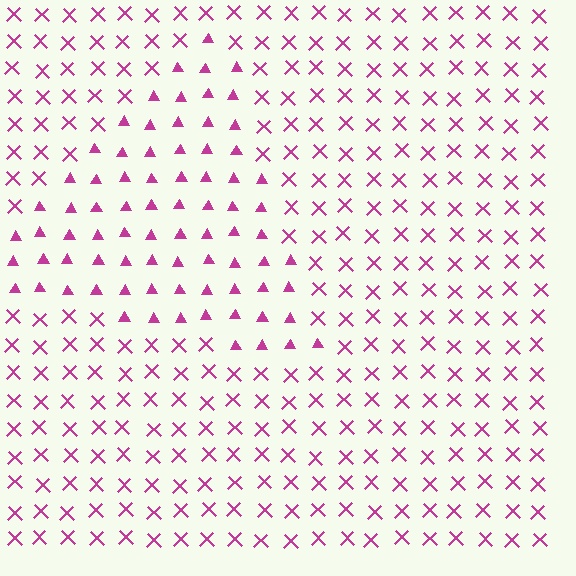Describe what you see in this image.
The image is filled with small magenta elements arranged in a uniform grid. A triangle-shaped region contains triangles, while the surrounding area contains X marks. The boundary is defined purely by the change in element shape.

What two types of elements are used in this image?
The image uses triangles inside the triangle region and X marks outside it.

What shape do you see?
I see a triangle.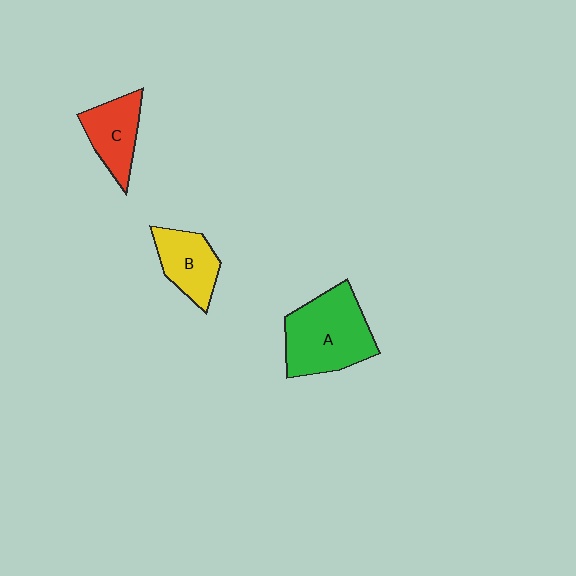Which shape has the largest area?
Shape A (green).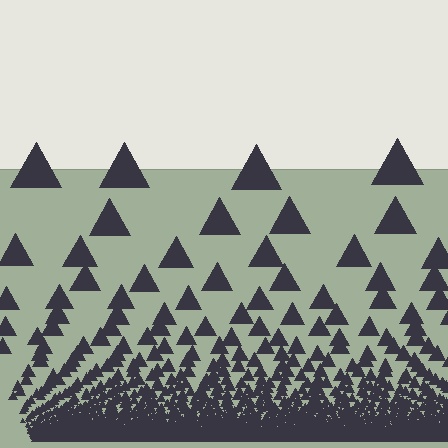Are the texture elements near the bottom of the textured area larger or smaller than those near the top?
Smaller. The gradient is inverted — elements near the bottom are smaller and denser.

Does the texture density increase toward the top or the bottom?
Density increases toward the bottom.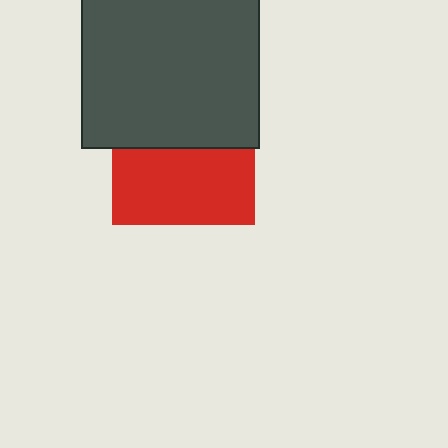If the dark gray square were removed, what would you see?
You would see the complete red square.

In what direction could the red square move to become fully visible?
The red square could move down. That would shift it out from behind the dark gray square entirely.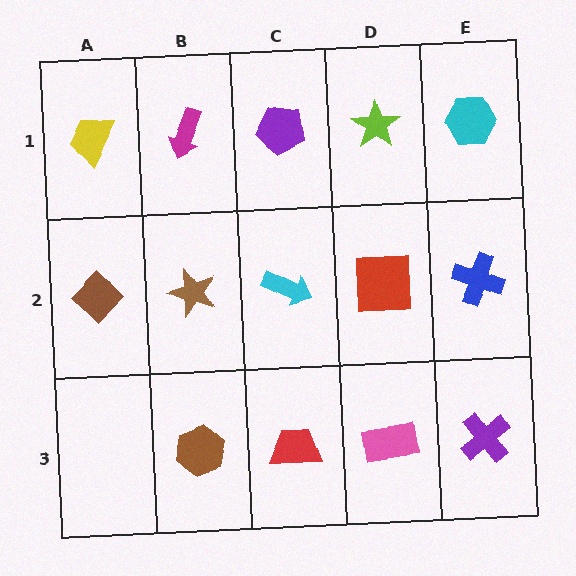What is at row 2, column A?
A brown diamond.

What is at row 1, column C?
A purple pentagon.